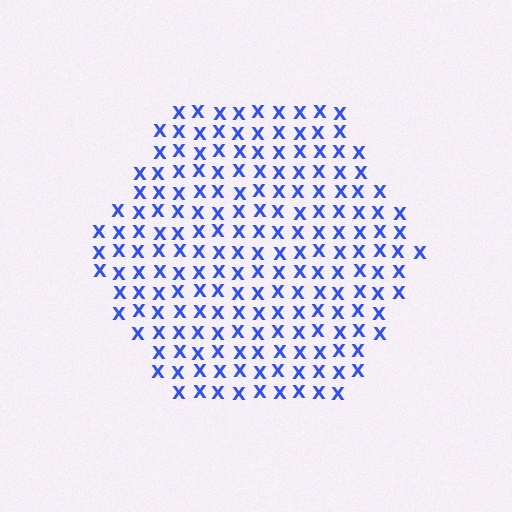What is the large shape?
The large shape is a hexagon.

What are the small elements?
The small elements are letter X's.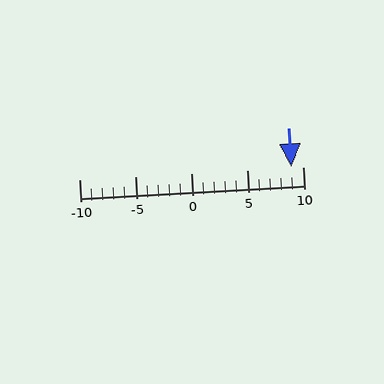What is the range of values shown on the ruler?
The ruler shows values from -10 to 10.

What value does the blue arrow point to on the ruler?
The blue arrow points to approximately 9.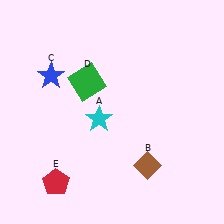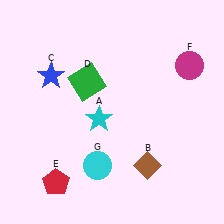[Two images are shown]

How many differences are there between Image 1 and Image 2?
There are 2 differences between the two images.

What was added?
A magenta circle (F), a cyan circle (G) were added in Image 2.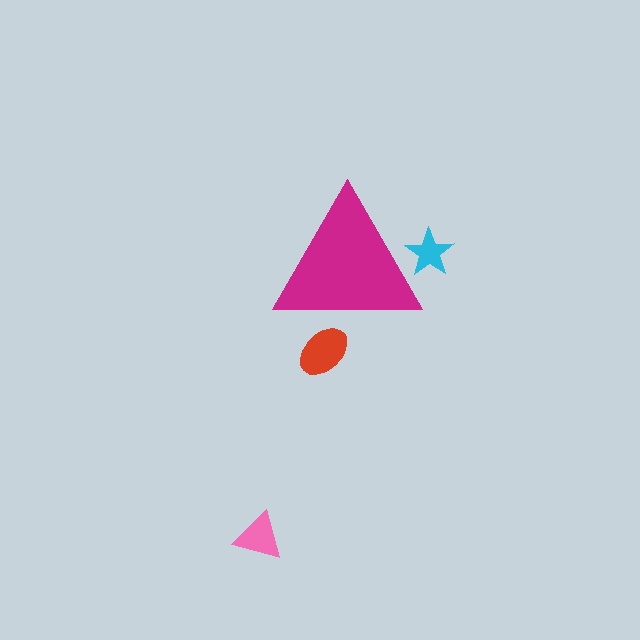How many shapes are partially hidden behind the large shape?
2 shapes are partially hidden.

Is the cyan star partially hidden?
Yes, the cyan star is partially hidden behind the magenta triangle.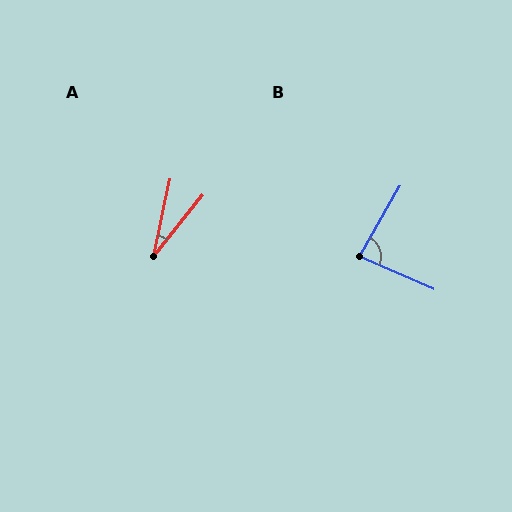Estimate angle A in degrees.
Approximately 28 degrees.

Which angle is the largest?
B, at approximately 84 degrees.